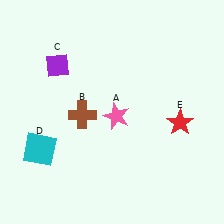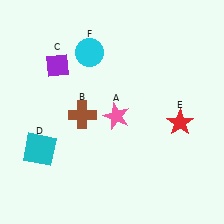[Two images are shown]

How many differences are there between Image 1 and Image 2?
There is 1 difference between the two images.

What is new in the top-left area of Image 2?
A cyan circle (F) was added in the top-left area of Image 2.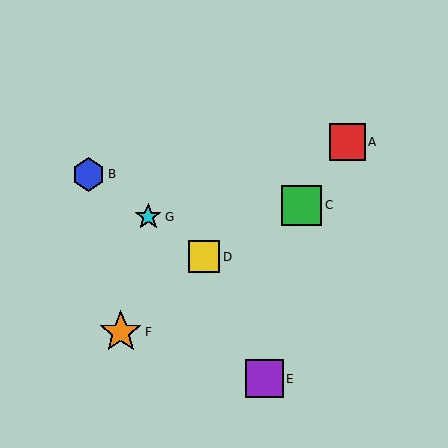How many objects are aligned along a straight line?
3 objects (B, D, G) are aligned along a straight line.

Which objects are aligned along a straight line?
Objects B, D, G are aligned along a straight line.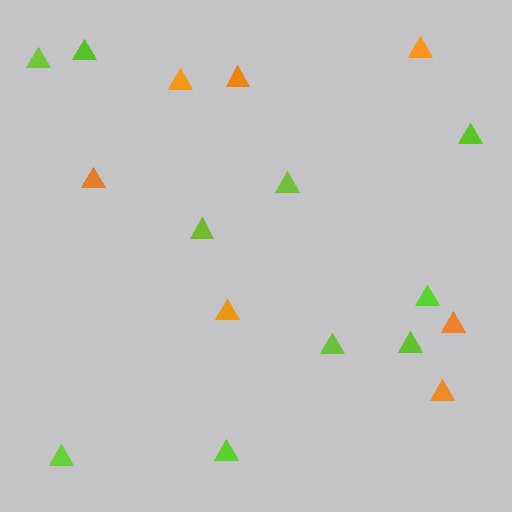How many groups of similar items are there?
There are 2 groups: one group of lime triangles (10) and one group of orange triangles (7).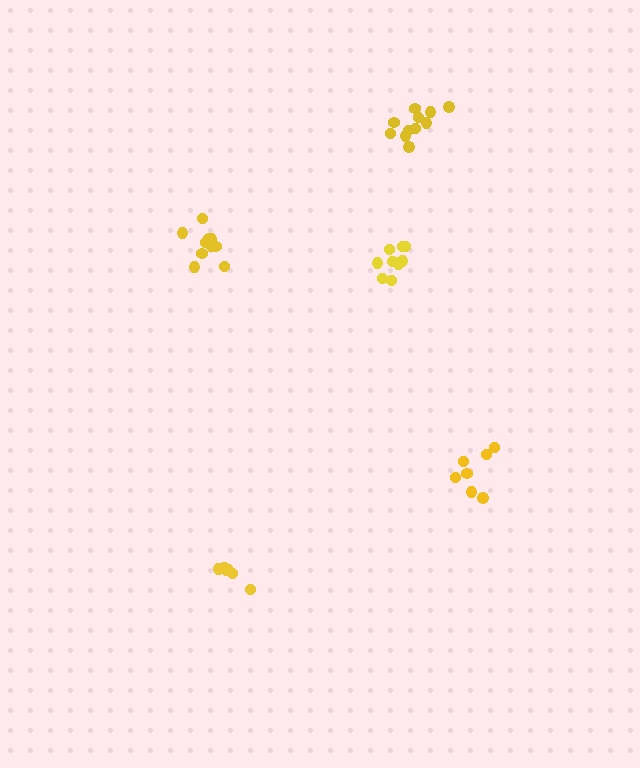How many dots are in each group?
Group 1: 6 dots, Group 2: 11 dots, Group 3: 7 dots, Group 4: 11 dots, Group 5: 10 dots (45 total).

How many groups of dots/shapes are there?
There are 5 groups.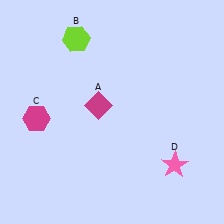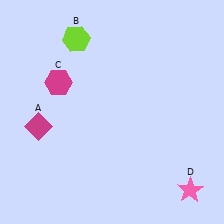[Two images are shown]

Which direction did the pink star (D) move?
The pink star (D) moved down.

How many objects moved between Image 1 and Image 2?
3 objects moved between the two images.